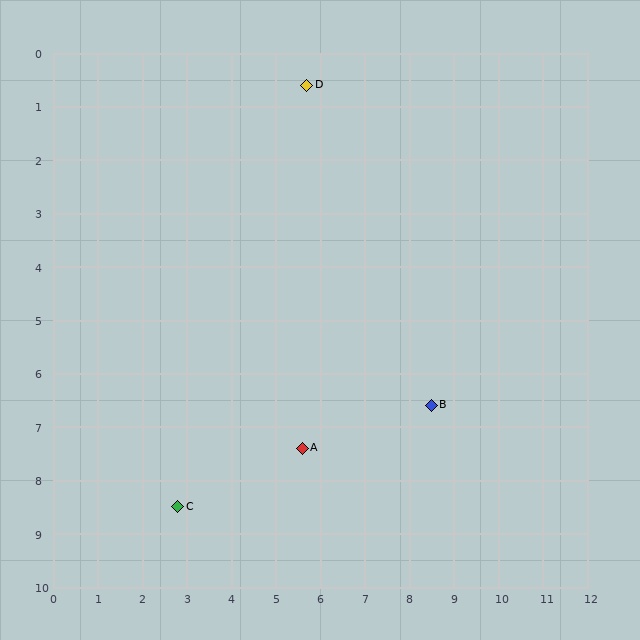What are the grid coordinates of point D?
Point D is at approximately (5.7, 0.6).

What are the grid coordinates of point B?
Point B is at approximately (8.5, 6.6).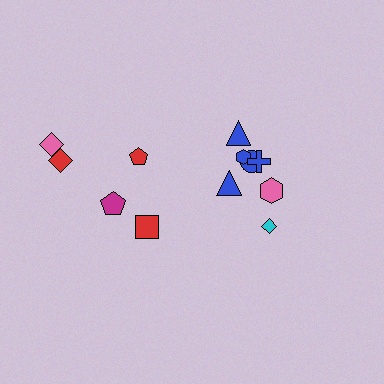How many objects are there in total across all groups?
There are 12 objects.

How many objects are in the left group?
There are 5 objects.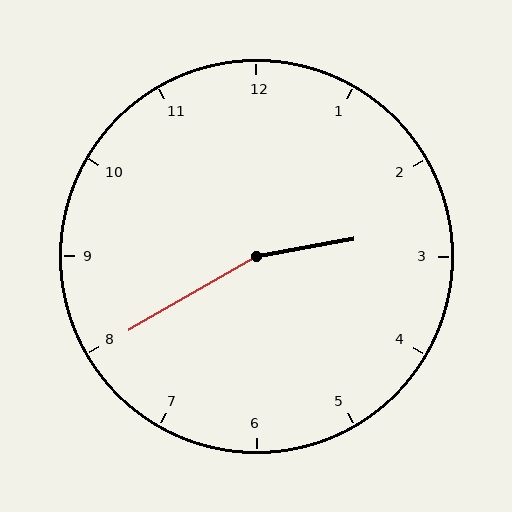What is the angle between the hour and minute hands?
Approximately 160 degrees.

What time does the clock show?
2:40.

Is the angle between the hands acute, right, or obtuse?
It is obtuse.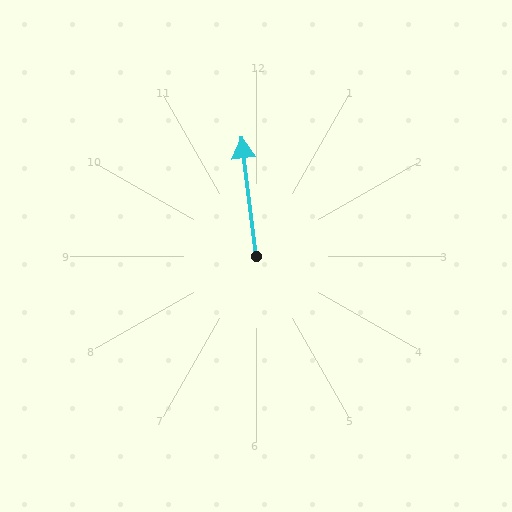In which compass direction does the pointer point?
North.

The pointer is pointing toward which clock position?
Roughly 12 o'clock.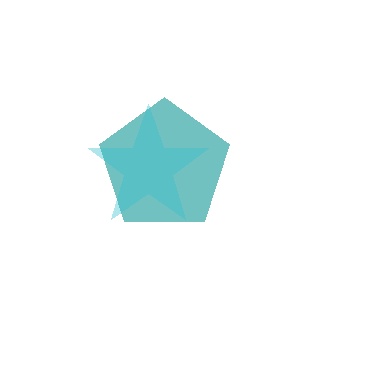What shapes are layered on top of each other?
The layered shapes are: a teal pentagon, a cyan star.